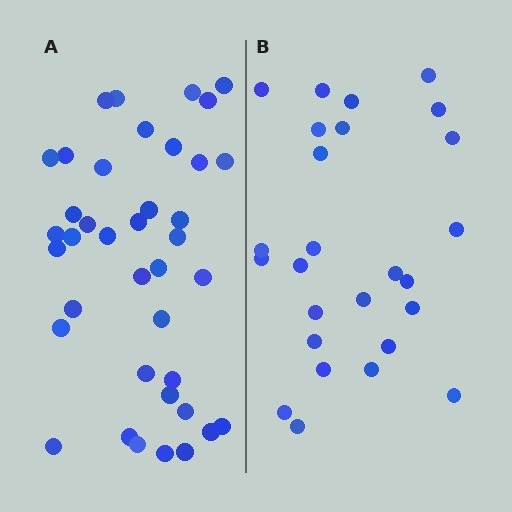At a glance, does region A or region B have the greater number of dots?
Region A (the left region) has more dots.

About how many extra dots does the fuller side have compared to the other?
Region A has approximately 15 more dots than region B.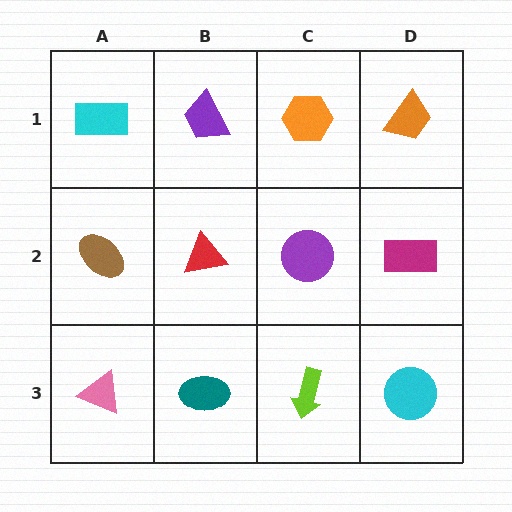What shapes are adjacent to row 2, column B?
A purple trapezoid (row 1, column B), a teal ellipse (row 3, column B), a brown ellipse (row 2, column A), a purple circle (row 2, column C).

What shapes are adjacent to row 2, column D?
An orange trapezoid (row 1, column D), a cyan circle (row 3, column D), a purple circle (row 2, column C).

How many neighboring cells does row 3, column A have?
2.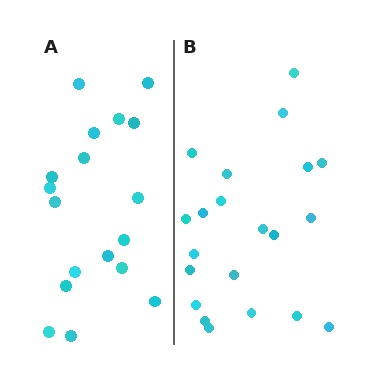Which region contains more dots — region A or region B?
Region B (the right region) has more dots.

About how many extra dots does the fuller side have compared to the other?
Region B has just a few more — roughly 2 or 3 more dots than region A.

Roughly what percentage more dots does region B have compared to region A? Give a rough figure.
About 15% more.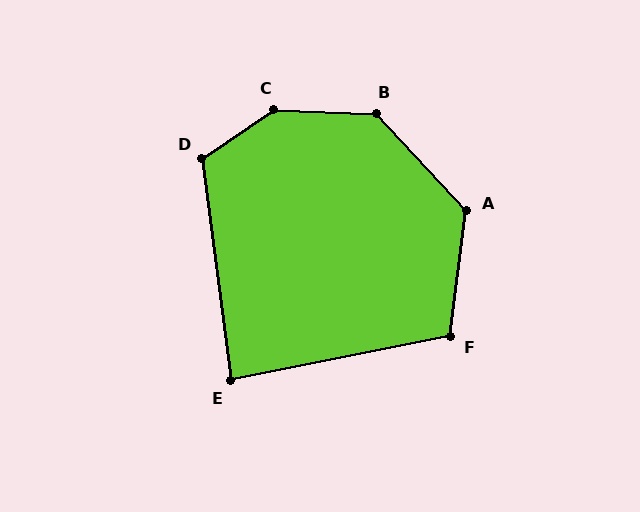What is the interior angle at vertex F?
Approximately 109 degrees (obtuse).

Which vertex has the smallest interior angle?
E, at approximately 86 degrees.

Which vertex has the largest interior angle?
C, at approximately 144 degrees.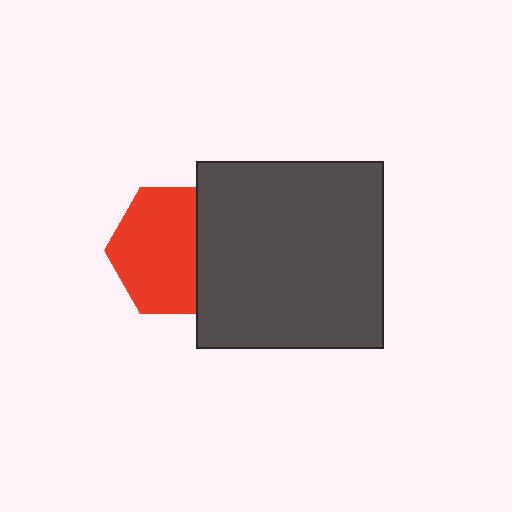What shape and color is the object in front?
The object in front is a dark gray square.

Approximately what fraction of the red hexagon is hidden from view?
Roughly 33% of the red hexagon is hidden behind the dark gray square.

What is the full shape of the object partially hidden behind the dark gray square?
The partially hidden object is a red hexagon.